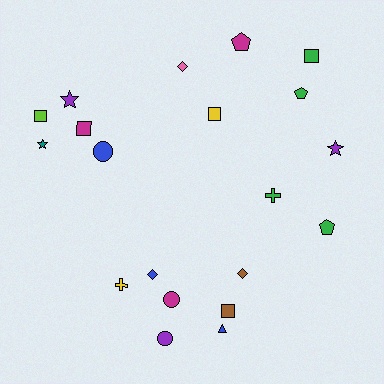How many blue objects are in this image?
There are 3 blue objects.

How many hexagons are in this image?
There are no hexagons.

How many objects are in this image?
There are 20 objects.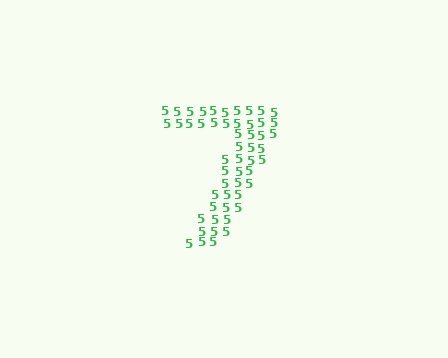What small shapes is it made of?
It is made of small digit 5's.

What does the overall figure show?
The overall figure shows the digit 7.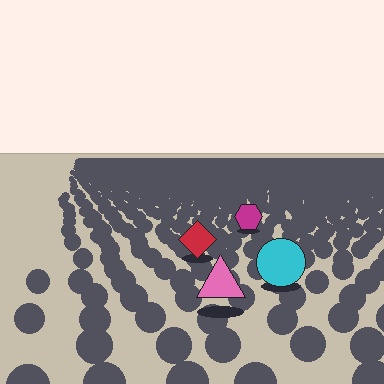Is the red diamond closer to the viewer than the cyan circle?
No. The cyan circle is closer — you can tell from the texture gradient: the ground texture is coarser near it.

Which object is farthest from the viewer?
The magenta hexagon is farthest from the viewer. It appears smaller and the ground texture around it is denser.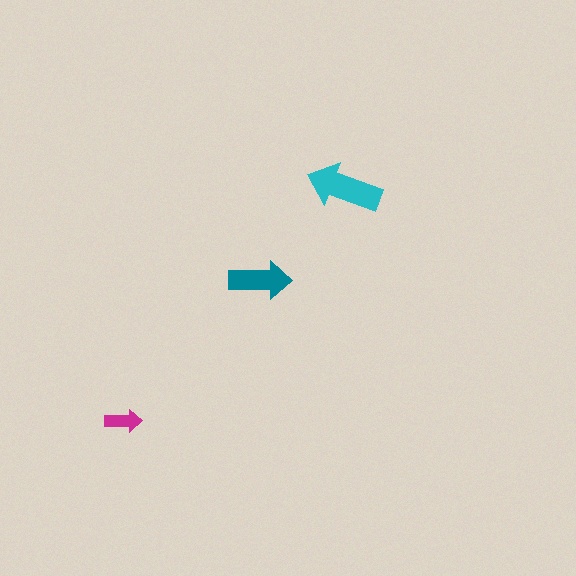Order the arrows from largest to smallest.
the cyan one, the teal one, the magenta one.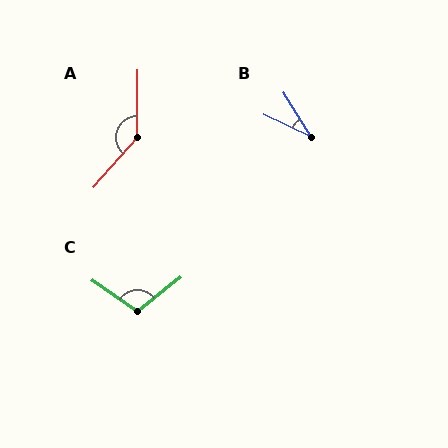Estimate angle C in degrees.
Approximately 107 degrees.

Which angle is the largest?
A, at approximately 139 degrees.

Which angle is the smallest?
B, at approximately 33 degrees.